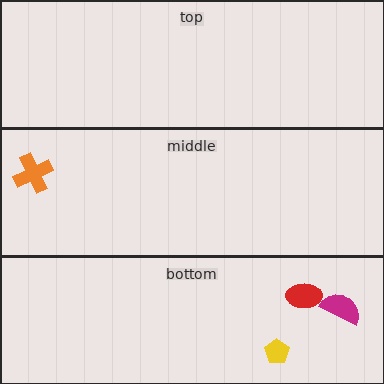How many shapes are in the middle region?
1.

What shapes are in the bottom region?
The magenta semicircle, the red ellipse, the yellow pentagon.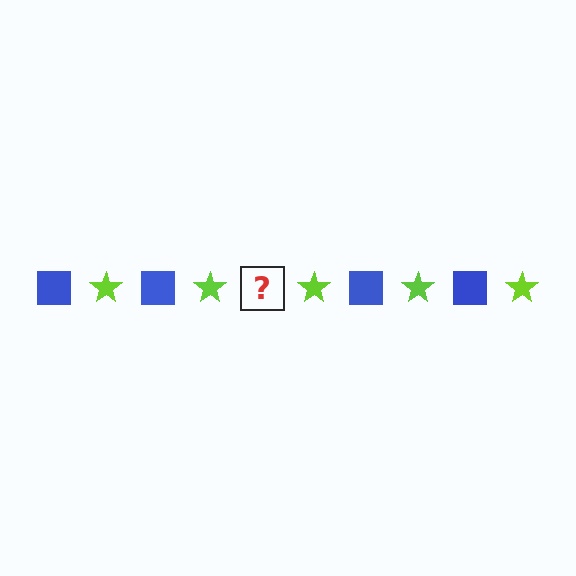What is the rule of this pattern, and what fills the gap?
The rule is that the pattern alternates between blue square and lime star. The gap should be filled with a blue square.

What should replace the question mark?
The question mark should be replaced with a blue square.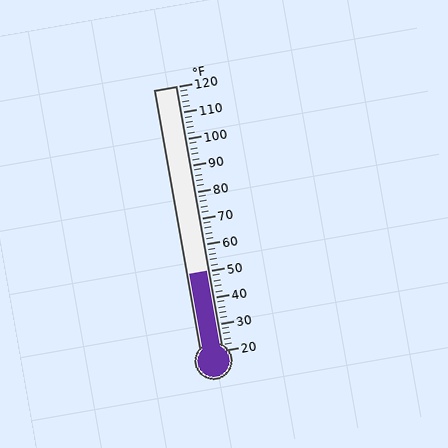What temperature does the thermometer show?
The thermometer shows approximately 50°F.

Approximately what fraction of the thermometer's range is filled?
The thermometer is filled to approximately 30% of its range.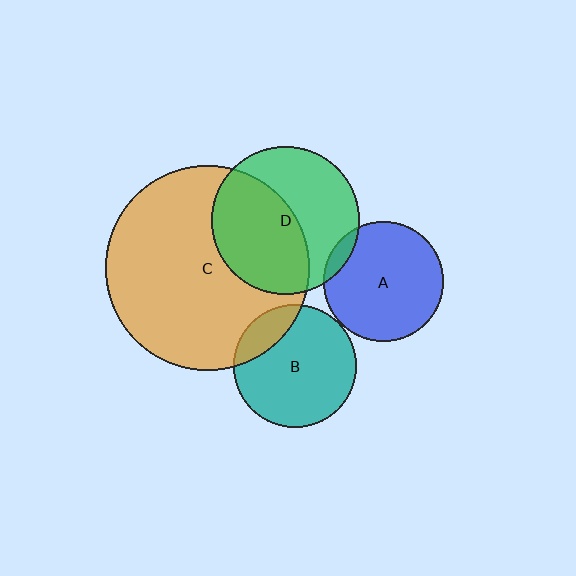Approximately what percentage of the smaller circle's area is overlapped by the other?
Approximately 5%.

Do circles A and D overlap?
Yes.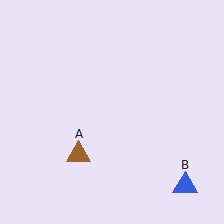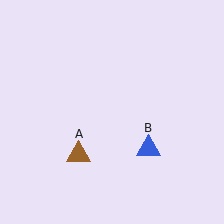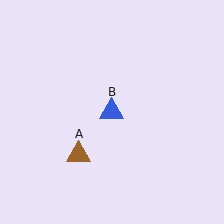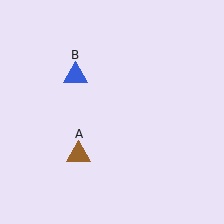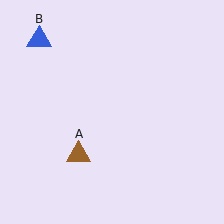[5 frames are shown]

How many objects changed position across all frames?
1 object changed position: blue triangle (object B).